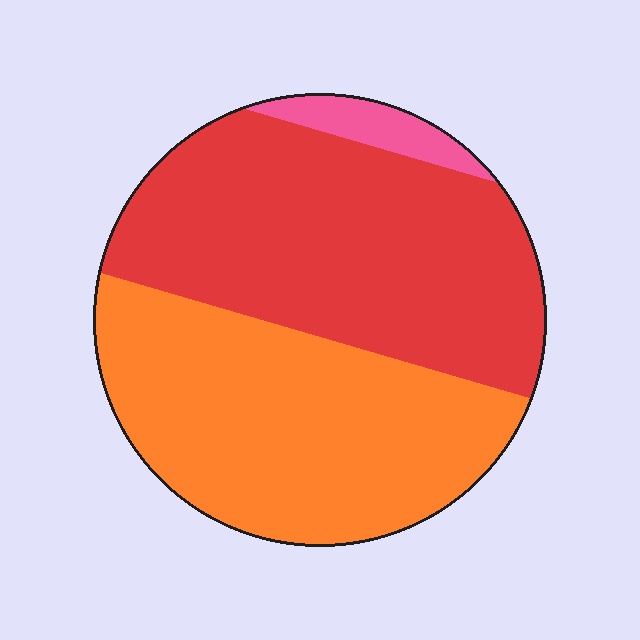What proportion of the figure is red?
Red takes up about one half (1/2) of the figure.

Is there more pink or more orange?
Orange.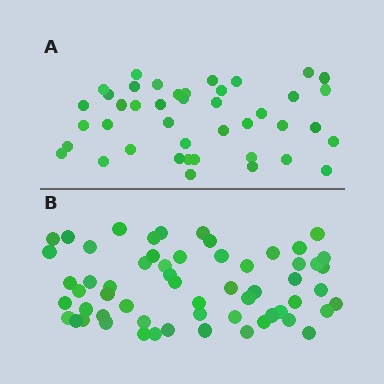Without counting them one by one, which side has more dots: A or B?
Region B (the bottom region) has more dots.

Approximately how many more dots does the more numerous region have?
Region B has approximately 15 more dots than region A.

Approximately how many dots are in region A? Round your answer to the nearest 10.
About 40 dots. (The exact count is 42, which rounds to 40.)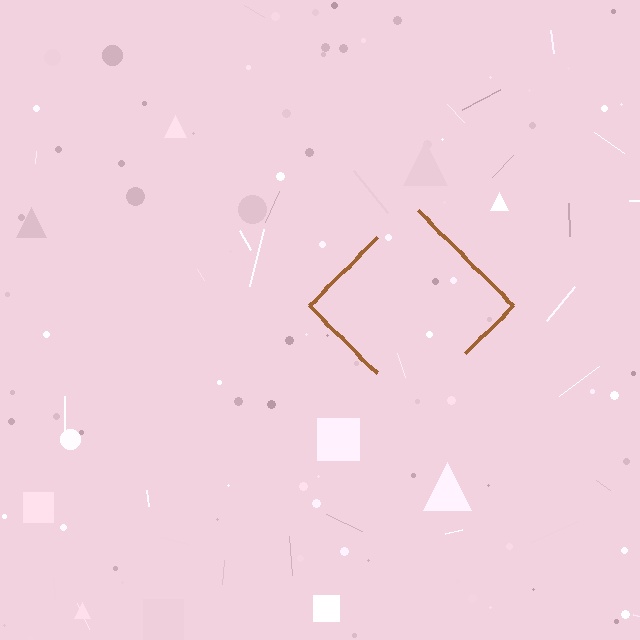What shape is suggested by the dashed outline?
The dashed outline suggests a diamond.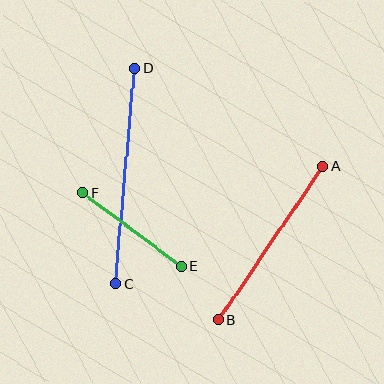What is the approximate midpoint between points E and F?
The midpoint is at approximately (132, 229) pixels.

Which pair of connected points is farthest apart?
Points C and D are farthest apart.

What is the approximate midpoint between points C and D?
The midpoint is at approximately (125, 176) pixels.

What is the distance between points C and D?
The distance is approximately 216 pixels.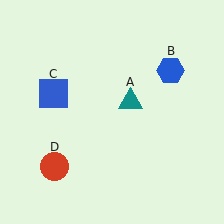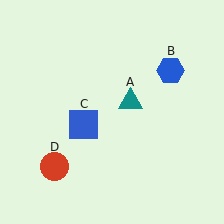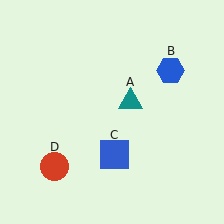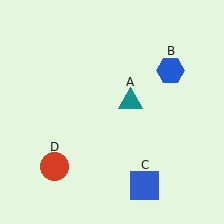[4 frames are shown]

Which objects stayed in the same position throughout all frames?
Teal triangle (object A) and blue hexagon (object B) and red circle (object D) remained stationary.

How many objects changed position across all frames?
1 object changed position: blue square (object C).